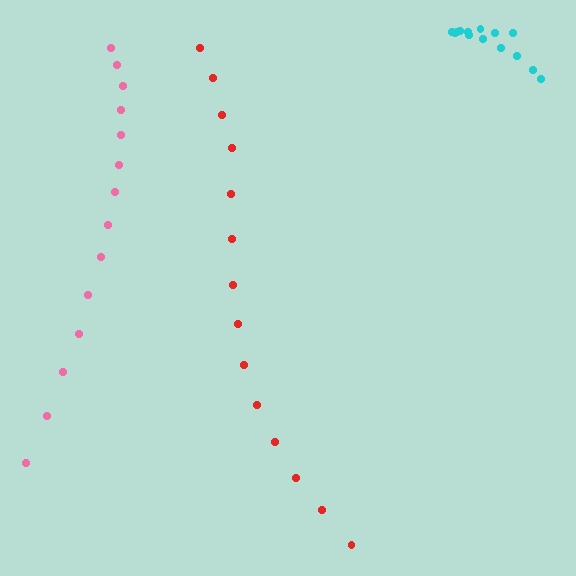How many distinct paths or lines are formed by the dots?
There are 3 distinct paths.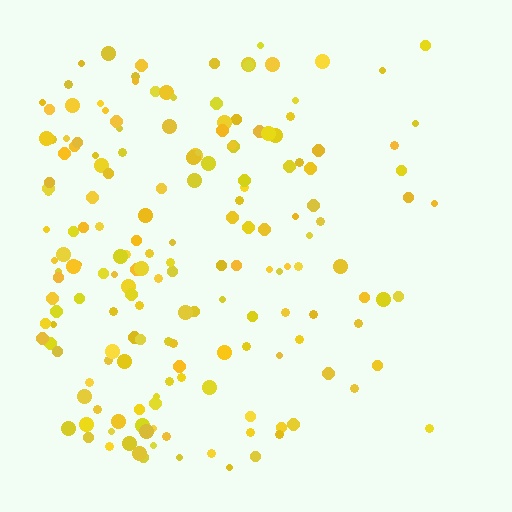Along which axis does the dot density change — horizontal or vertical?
Horizontal.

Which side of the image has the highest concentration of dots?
The left.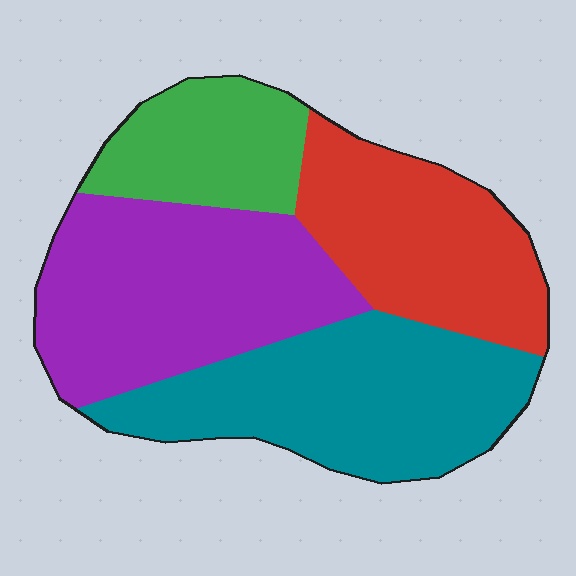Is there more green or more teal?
Teal.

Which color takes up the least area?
Green, at roughly 15%.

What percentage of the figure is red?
Red takes up about one quarter (1/4) of the figure.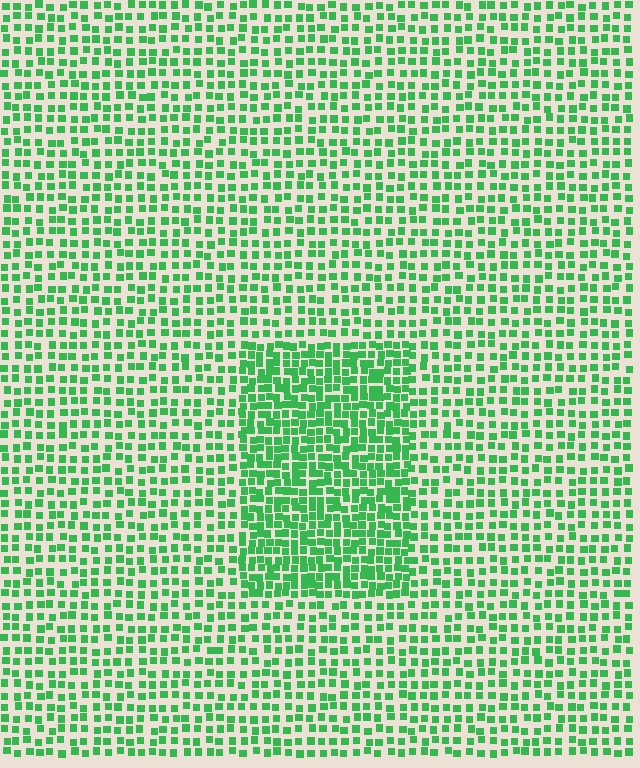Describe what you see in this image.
The image contains small green elements arranged at two different densities. A rectangle-shaped region is visible where the elements are more densely packed than the surrounding area.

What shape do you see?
I see a rectangle.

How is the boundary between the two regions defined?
The boundary is defined by a change in element density (approximately 1.8x ratio). All elements are the same color, size, and shape.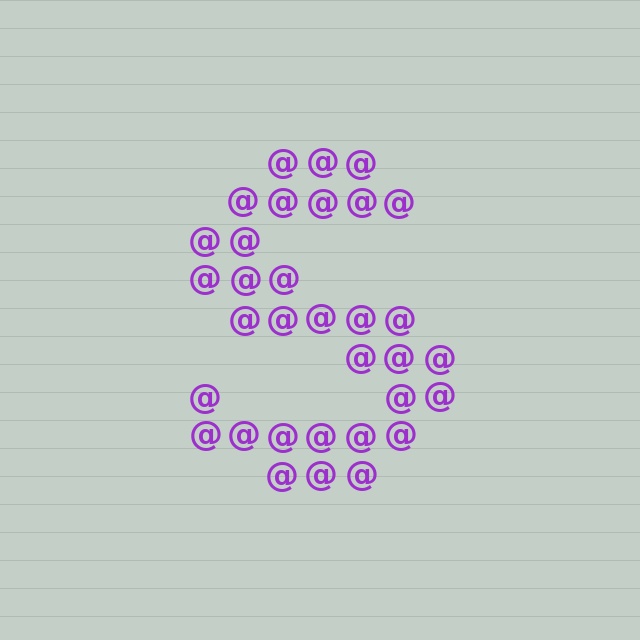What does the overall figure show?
The overall figure shows the letter S.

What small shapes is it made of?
It is made of small at signs.